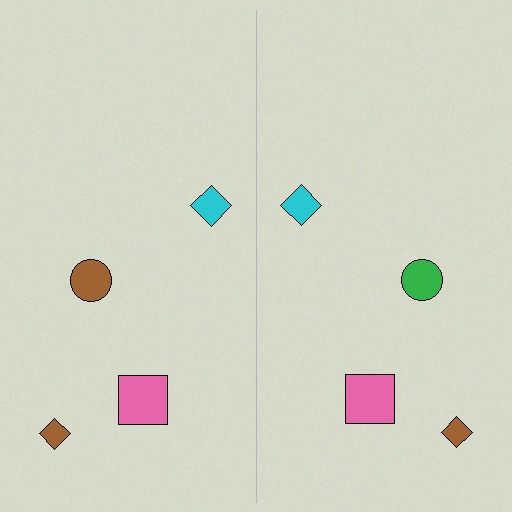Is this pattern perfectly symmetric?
No, the pattern is not perfectly symmetric. The green circle on the right side breaks the symmetry — its mirror counterpart is brown.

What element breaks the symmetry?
The green circle on the right side breaks the symmetry — its mirror counterpart is brown.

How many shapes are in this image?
There are 8 shapes in this image.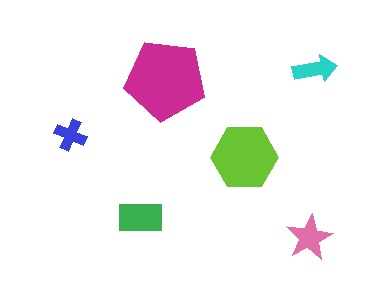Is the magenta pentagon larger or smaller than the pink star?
Larger.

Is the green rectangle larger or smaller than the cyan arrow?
Larger.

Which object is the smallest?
The blue cross.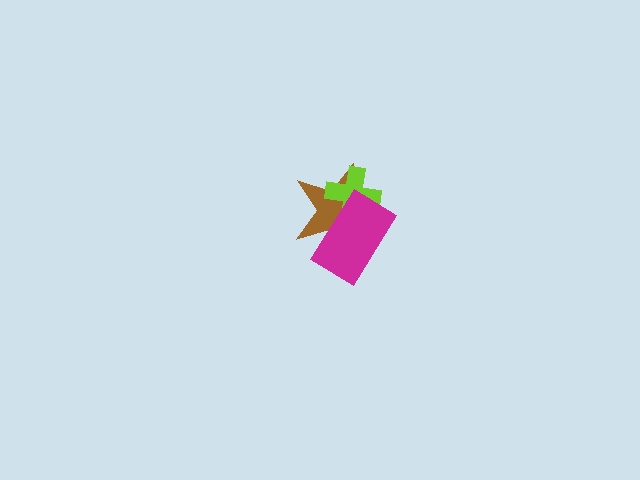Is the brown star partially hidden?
Yes, it is partially covered by another shape.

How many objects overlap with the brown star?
2 objects overlap with the brown star.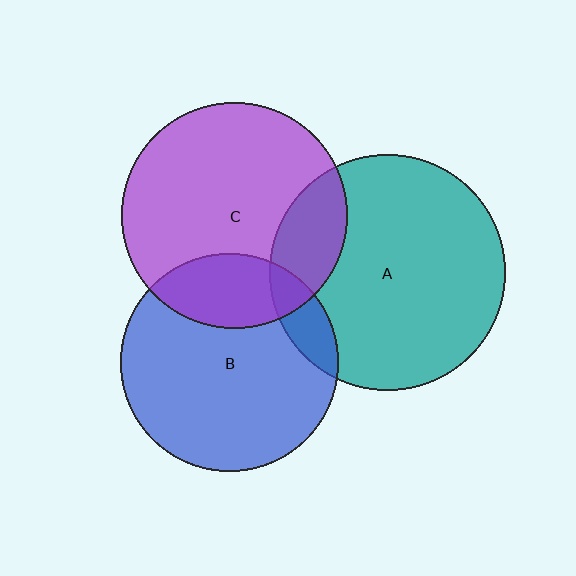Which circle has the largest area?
Circle A (teal).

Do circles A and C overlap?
Yes.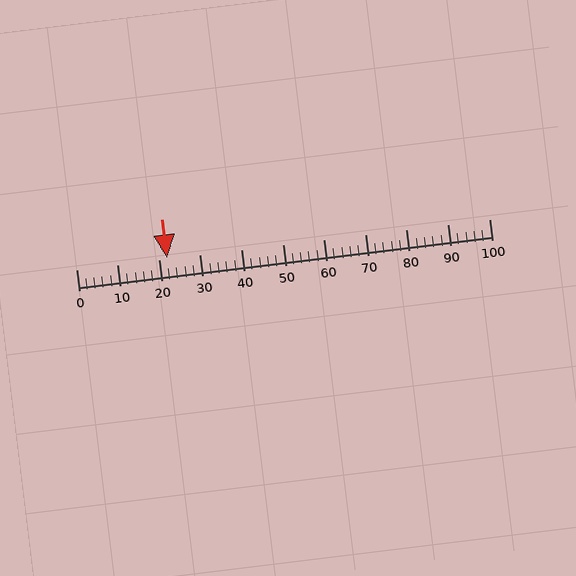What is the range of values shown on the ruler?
The ruler shows values from 0 to 100.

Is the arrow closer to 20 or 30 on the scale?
The arrow is closer to 20.